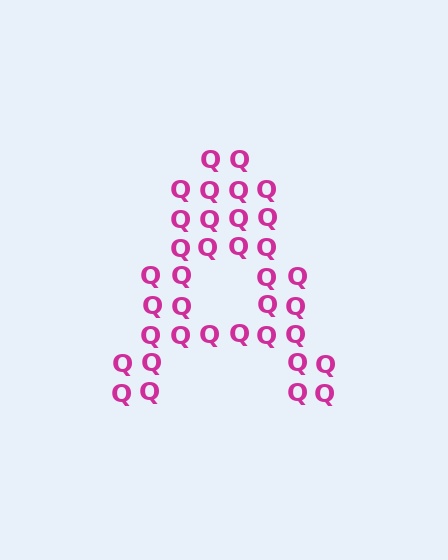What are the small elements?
The small elements are letter Q's.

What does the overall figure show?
The overall figure shows the letter A.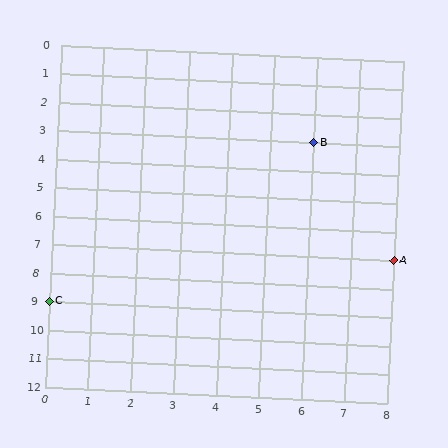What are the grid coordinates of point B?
Point B is at grid coordinates (6, 3).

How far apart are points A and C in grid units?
Points A and C are 8 columns and 2 rows apart (about 8.2 grid units diagonally).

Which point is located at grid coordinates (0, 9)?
Point C is at (0, 9).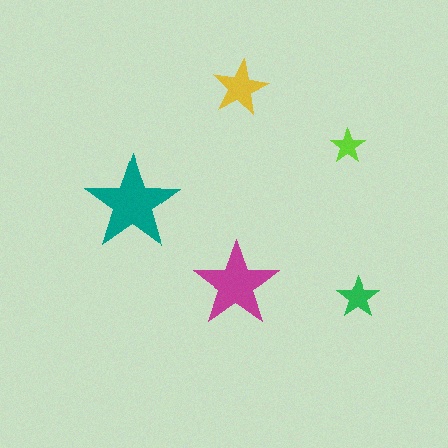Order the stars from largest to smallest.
the teal one, the magenta one, the yellow one, the green one, the lime one.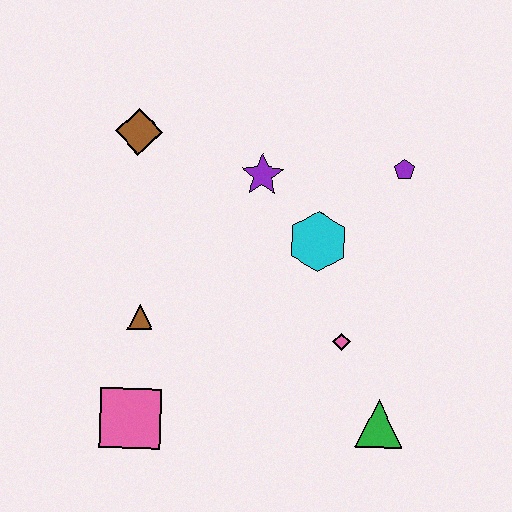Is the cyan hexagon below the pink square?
No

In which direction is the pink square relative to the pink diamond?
The pink square is to the left of the pink diamond.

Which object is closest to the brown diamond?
The purple star is closest to the brown diamond.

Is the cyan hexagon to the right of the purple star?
Yes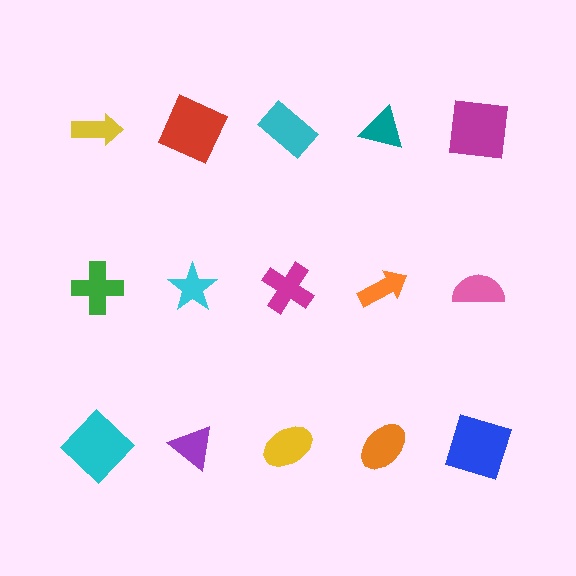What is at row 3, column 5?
A blue square.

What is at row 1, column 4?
A teal triangle.